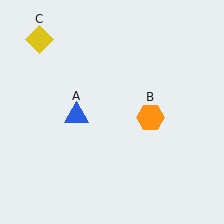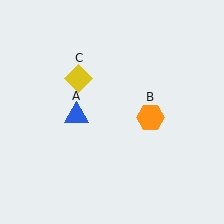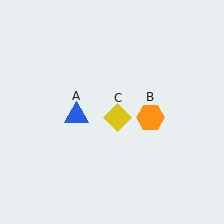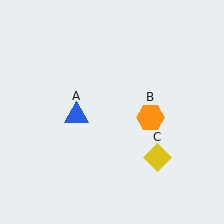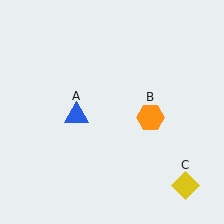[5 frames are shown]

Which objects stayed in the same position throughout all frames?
Blue triangle (object A) and orange hexagon (object B) remained stationary.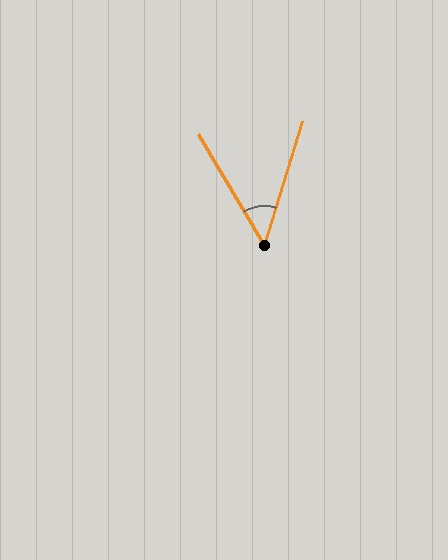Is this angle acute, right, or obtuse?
It is acute.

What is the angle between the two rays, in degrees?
Approximately 48 degrees.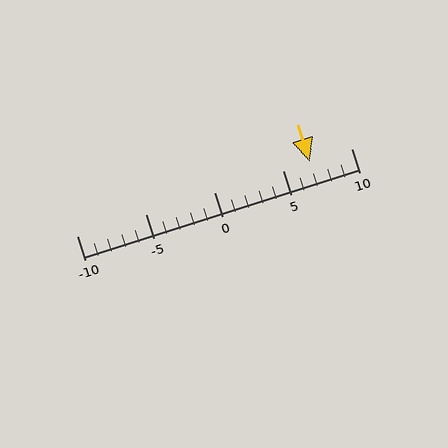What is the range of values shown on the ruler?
The ruler shows values from -10 to 10.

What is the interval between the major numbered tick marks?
The major tick marks are spaced 5 units apart.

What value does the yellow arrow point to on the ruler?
The yellow arrow points to approximately 7.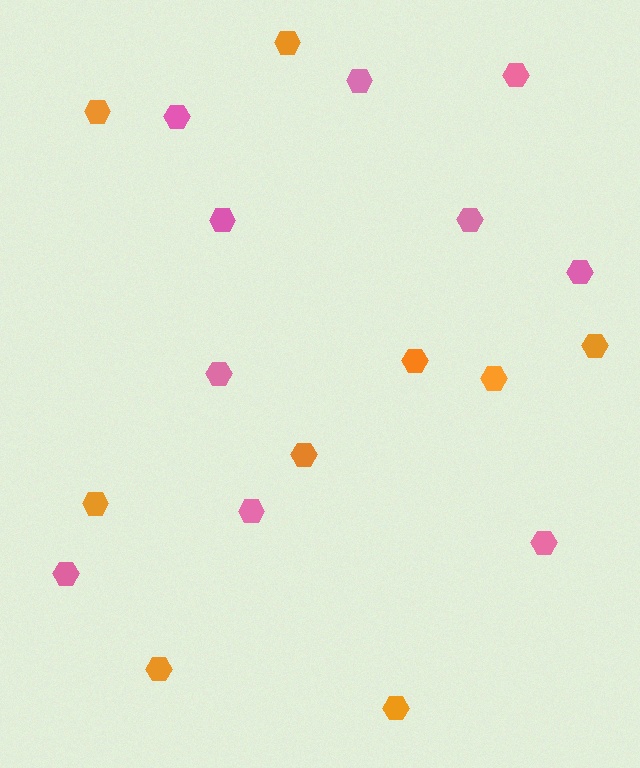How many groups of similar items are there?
There are 2 groups: one group of pink hexagons (10) and one group of orange hexagons (9).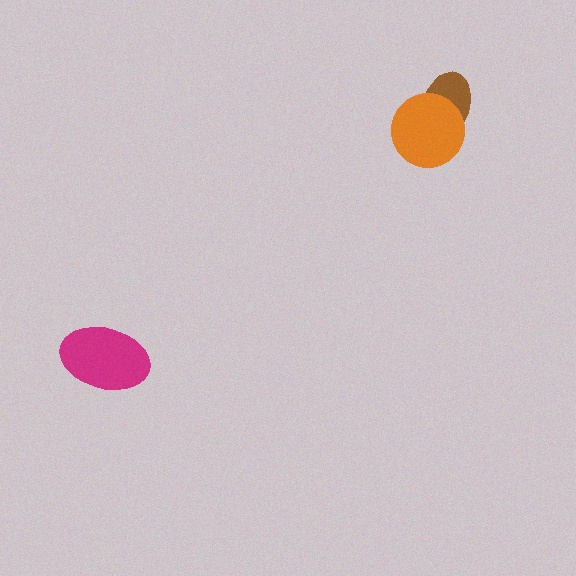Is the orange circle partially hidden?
No, no other shape covers it.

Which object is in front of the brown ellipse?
The orange circle is in front of the brown ellipse.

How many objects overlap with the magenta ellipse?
0 objects overlap with the magenta ellipse.